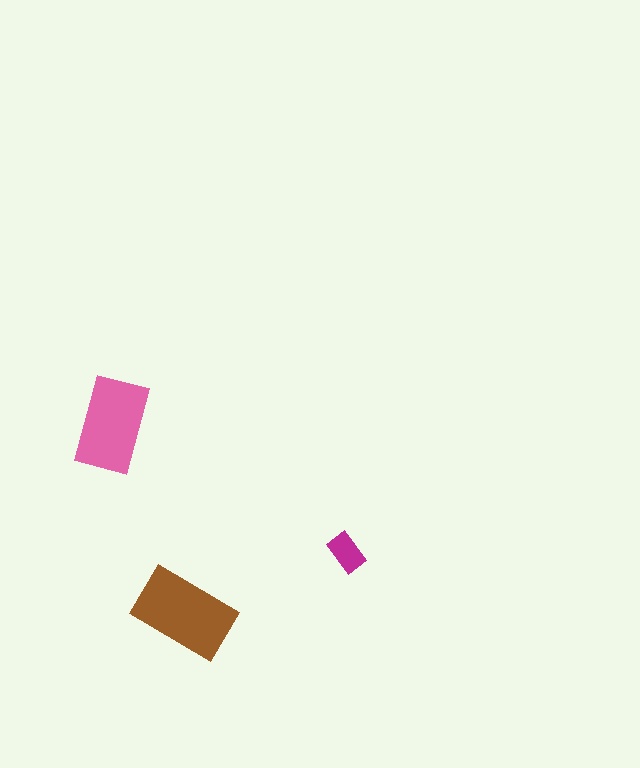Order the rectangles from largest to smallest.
the brown one, the pink one, the magenta one.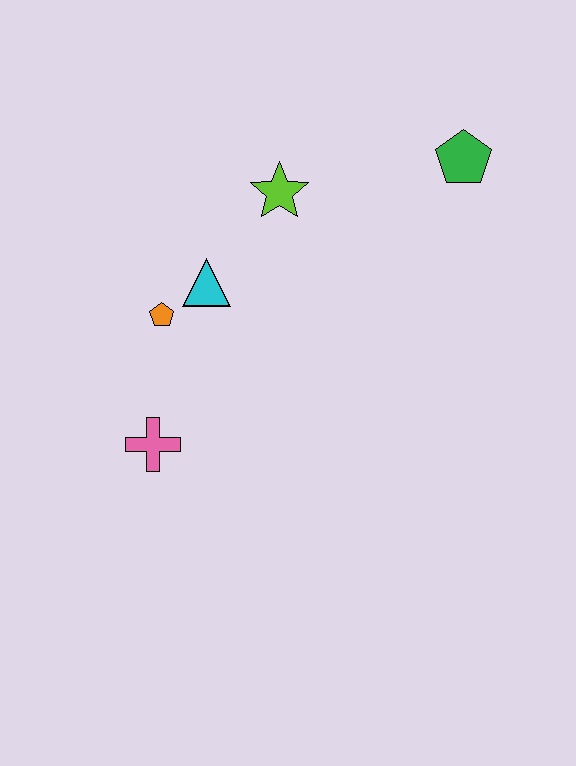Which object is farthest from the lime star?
The pink cross is farthest from the lime star.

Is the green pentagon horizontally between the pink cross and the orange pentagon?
No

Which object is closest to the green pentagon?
The lime star is closest to the green pentagon.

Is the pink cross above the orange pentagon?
No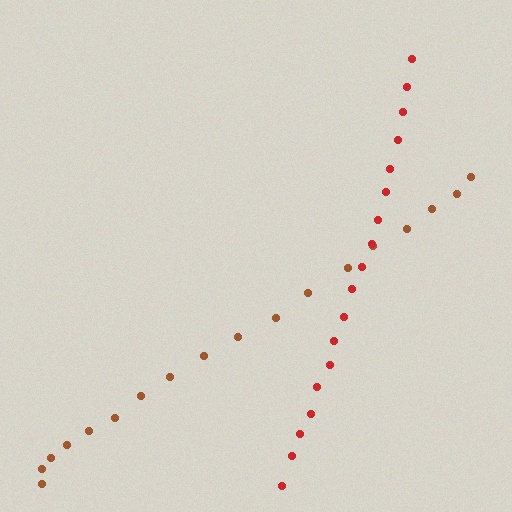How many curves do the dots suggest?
There are 2 distinct paths.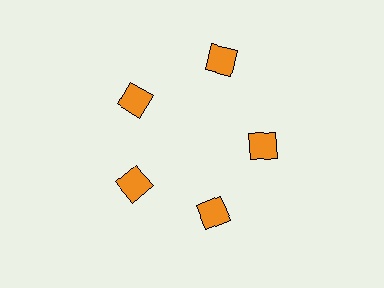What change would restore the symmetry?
The symmetry would be restored by moving it inward, back onto the ring so that all 5 diamonds sit at equal angles and equal distance from the center.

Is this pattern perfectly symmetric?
No. The 5 orange diamonds are arranged in a ring, but one element near the 1 o'clock position is pushed outward from the center, breaking the 5-fold rotational symmetry.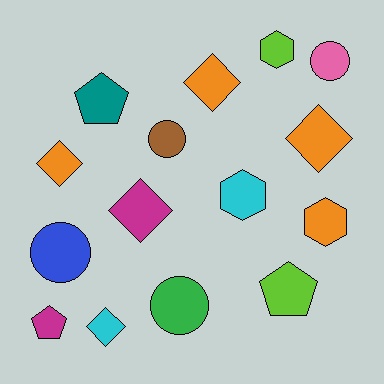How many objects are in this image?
There are 15 objects.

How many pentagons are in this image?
There are 3 pentagons.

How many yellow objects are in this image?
There are no yellow objects.